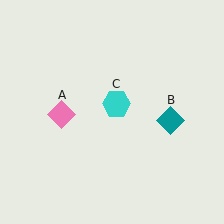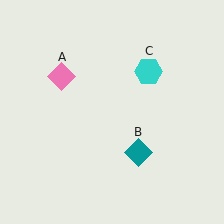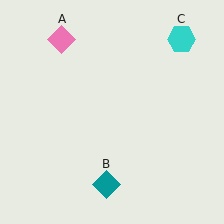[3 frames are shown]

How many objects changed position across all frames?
3 objects changed position: pink diamond (object A), teal diamond (object B), cyan hexagon (object C).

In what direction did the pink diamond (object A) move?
The pink diamond (object A) moved up.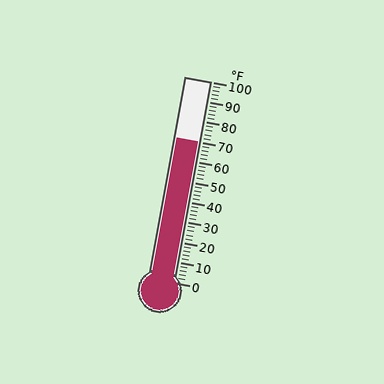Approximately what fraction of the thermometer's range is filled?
The thermometer is filled to approximately 70% of its range.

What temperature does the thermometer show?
The thermometer shows approximately 70°F.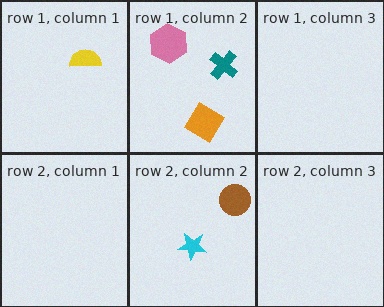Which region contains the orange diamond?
The row 1, column 2 region.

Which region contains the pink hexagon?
The row 1, column 2 region.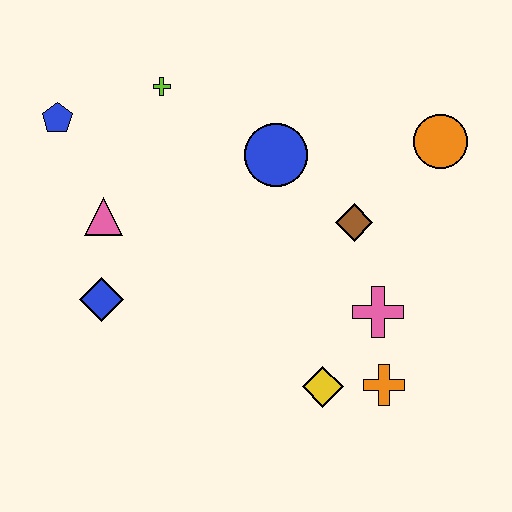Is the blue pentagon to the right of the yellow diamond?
No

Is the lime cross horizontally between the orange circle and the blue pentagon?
Yes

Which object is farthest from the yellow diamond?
The blue pentagon is farthest from the yellow diamond.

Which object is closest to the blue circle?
The brown diamond is closest to the blue circle.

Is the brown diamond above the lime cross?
No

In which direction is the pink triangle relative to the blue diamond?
The pink triangle is above the blue diamond.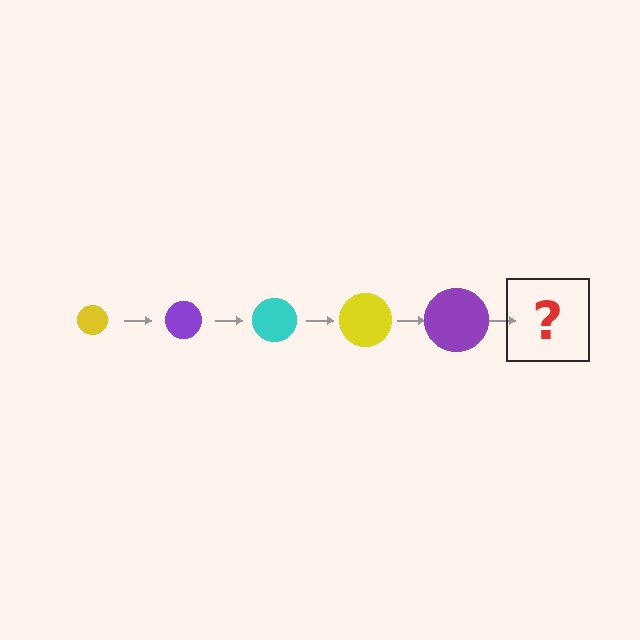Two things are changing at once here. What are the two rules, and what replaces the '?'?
The two rules are that the circle grows larger each step and the color cycles through yellow, purple, and cyan. The '?' should be a cyan circle, larger than the previous one.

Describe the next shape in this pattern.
It should be a cyan circle, larger than the previous one.